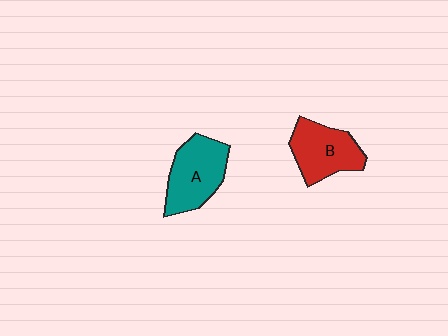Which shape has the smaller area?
Shape B (red).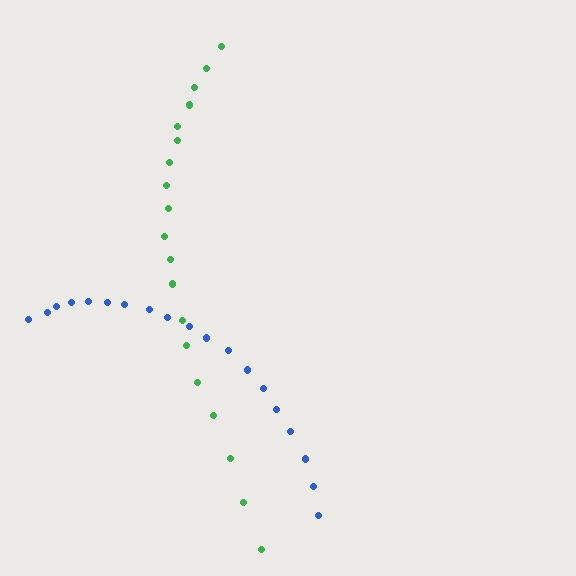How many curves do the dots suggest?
There are 2 distinct paths.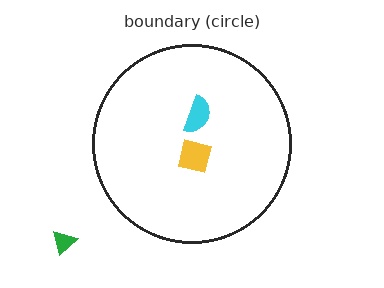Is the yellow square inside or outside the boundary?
Inside.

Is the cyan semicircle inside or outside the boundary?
Inside.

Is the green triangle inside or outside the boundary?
Outside.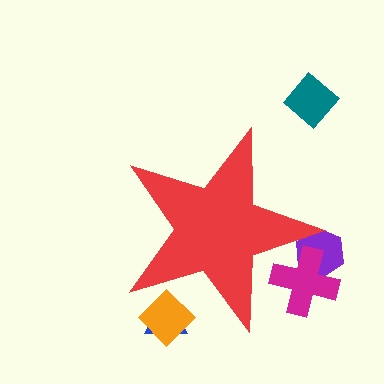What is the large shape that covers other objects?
A red star.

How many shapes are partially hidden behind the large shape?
4 shapes are partially hidden.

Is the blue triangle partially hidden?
Yes, the blue triangle is partially hidden behind the red star.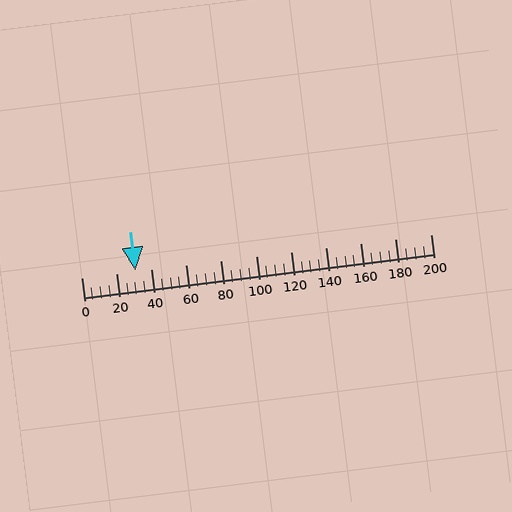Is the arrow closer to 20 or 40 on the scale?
The arrow is closer to 40.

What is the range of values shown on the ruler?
The ruler shows values from 0 to 200.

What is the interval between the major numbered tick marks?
The major tick marks are spaced 20 units apart.